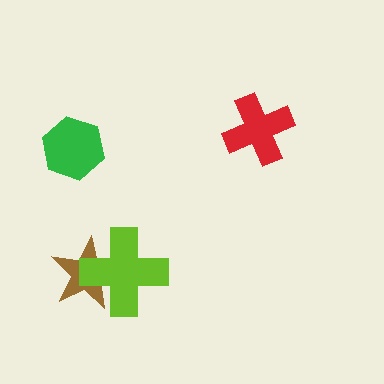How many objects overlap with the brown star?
1 object overlaps with the brown star.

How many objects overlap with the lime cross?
1 object overlaps with the lime cross.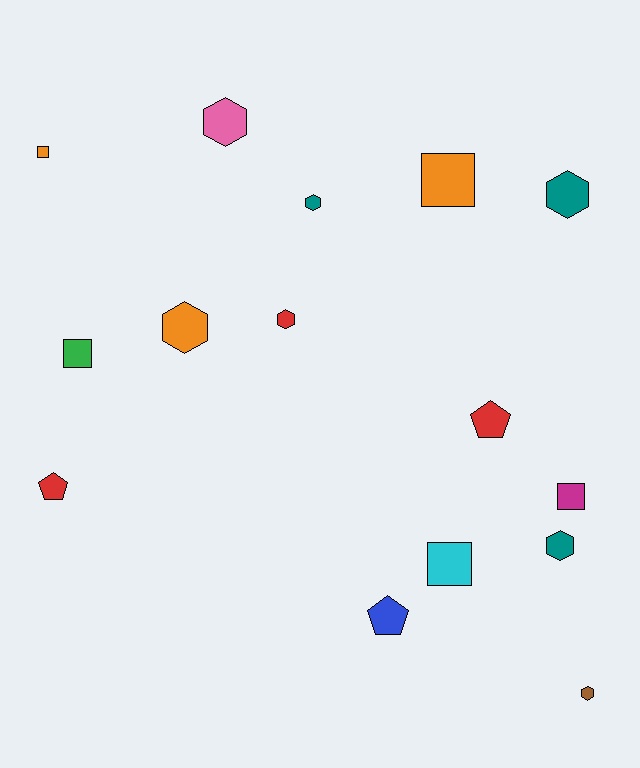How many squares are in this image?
There are 5 squares.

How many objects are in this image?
There are 15 objects.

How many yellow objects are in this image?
There are no yellow objects.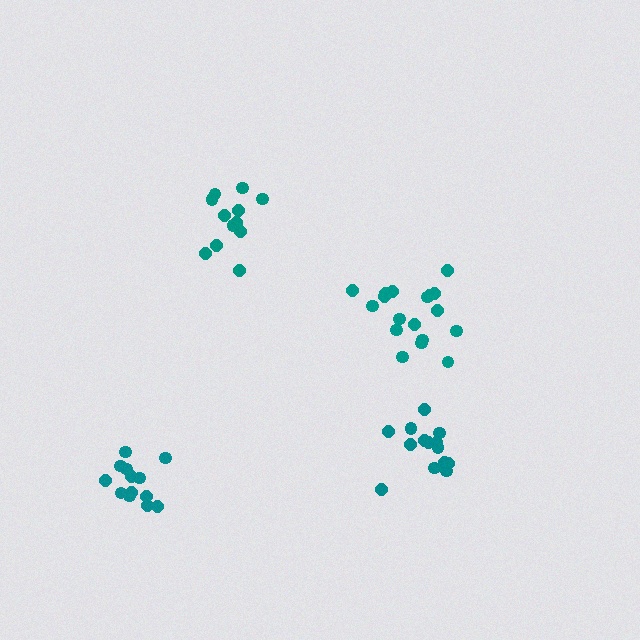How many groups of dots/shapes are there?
There are 4 groups.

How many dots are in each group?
Group 1: 14 dots, Group 2: 18 dots, Group 3: 13 dots, Group 4: 12 dots (57 total).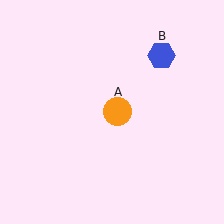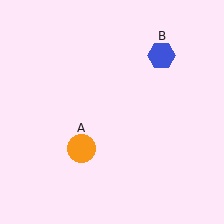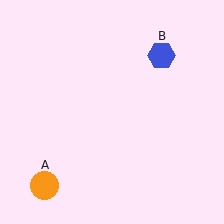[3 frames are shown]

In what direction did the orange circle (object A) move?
The orange circle (object A) moved down and to the left.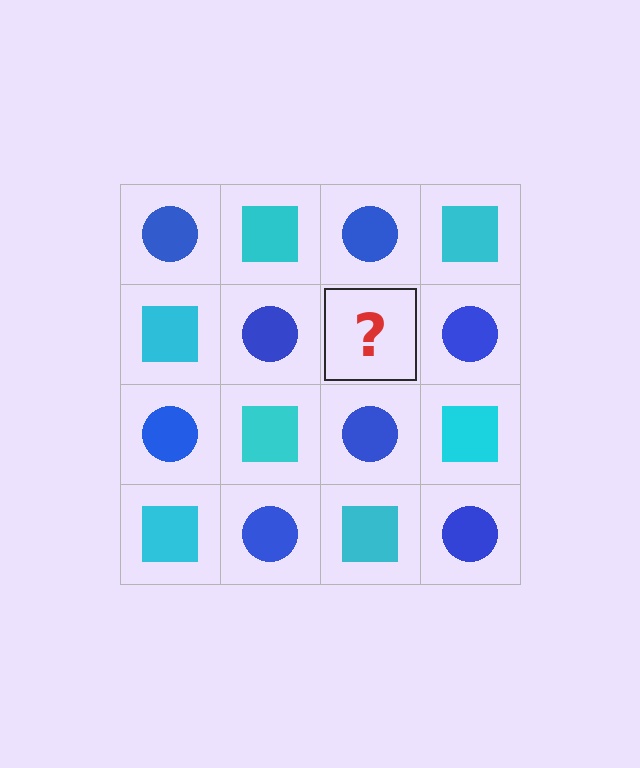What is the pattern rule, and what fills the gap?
The rule is that it alternates blue circle and cyan square in a checkerboard pattern. The gap should be filled with a cyan square.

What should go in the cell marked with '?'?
The missing cell should contain a cyan square.